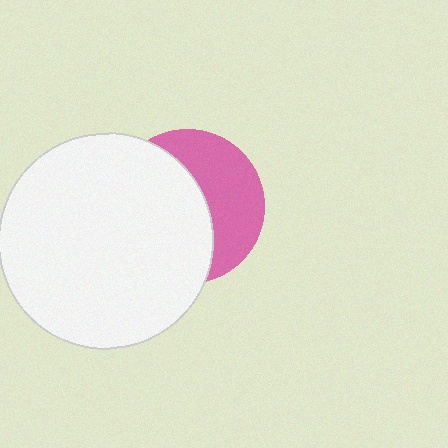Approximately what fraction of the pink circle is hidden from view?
Roughly 58% of the pink circle is hidden behind the white circle.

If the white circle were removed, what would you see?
You would see the complete pink circle.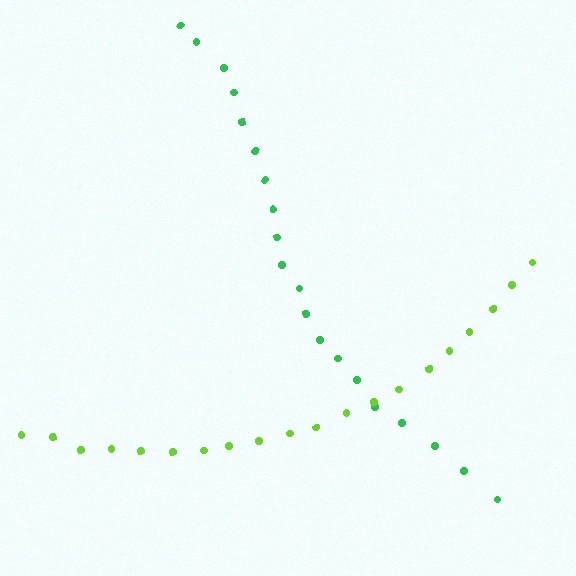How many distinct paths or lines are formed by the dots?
There are 2 distinct paths.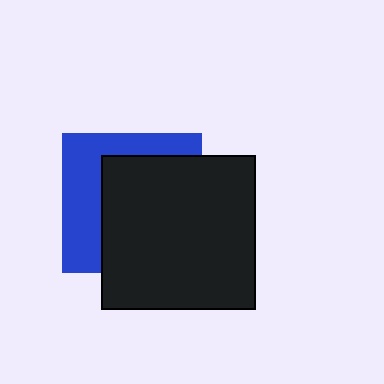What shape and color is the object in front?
The object in front is a black square.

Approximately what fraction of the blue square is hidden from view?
Roughly 60% of the blue square is hidden behind the black square.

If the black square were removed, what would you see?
You would see the complete blue square.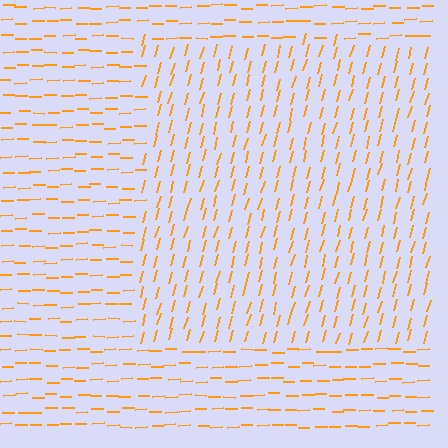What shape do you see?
I see a rectangle.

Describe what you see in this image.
The image is filled with small orange line segments. A rectangle region in the image has lines oriented differently from the surrounding lines, creating a visible texture boundary.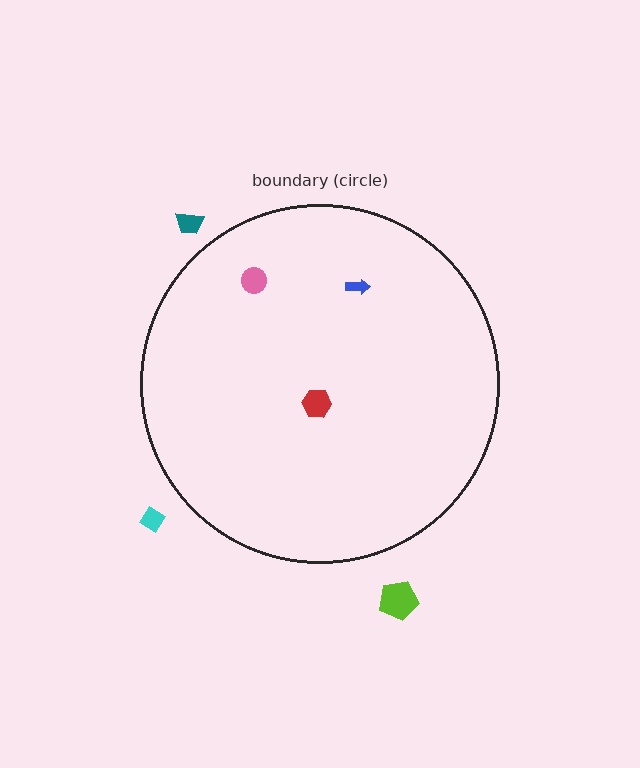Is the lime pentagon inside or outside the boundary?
Outside.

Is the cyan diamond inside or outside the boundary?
Outside.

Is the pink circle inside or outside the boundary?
Inside.